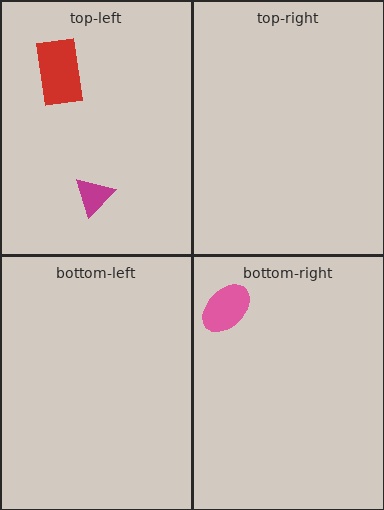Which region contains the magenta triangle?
The top-left region.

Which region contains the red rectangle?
The top-left region.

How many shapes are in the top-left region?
2.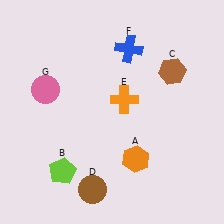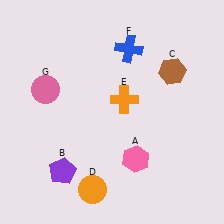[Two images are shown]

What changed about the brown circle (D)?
In Image 1, D is brown. In Image 2, it changed to orange.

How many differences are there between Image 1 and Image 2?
There are 3 differences between the two images.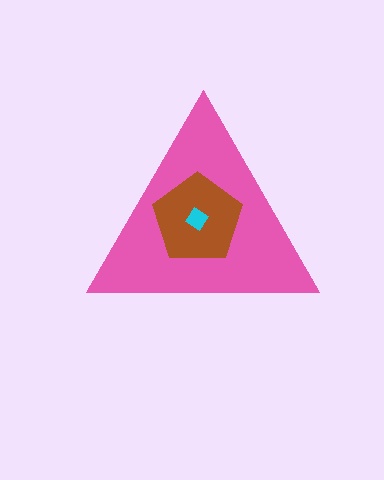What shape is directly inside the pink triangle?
The brown pentagon.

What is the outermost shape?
The pink triangle.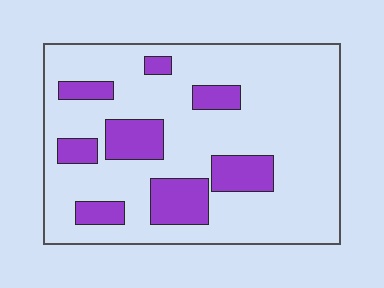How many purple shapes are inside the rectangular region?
8.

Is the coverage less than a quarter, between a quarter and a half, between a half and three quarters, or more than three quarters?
Less than a quarter.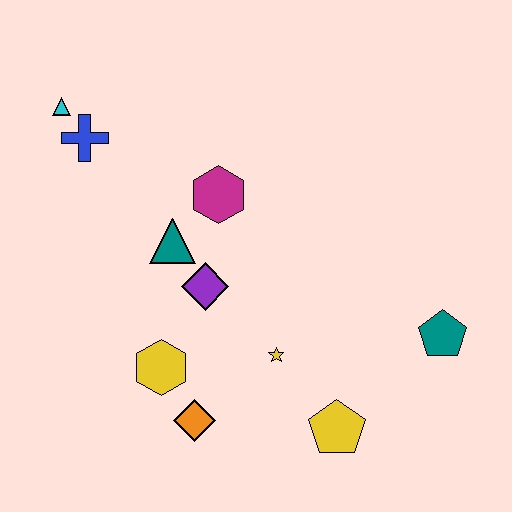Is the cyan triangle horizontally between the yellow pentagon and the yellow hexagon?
No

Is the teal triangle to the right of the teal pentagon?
No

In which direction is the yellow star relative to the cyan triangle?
The yellow star is below the cyan triangle.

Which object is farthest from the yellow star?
The cyan triangle is farthest from the yellow star.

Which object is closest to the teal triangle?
The purple diamond is closest to the teal triangle.